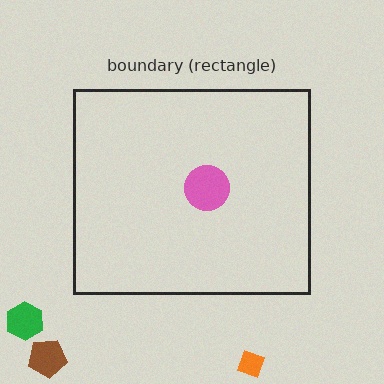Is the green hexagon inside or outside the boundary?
Outside.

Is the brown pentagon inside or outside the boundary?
Outside.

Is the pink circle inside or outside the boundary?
Inside.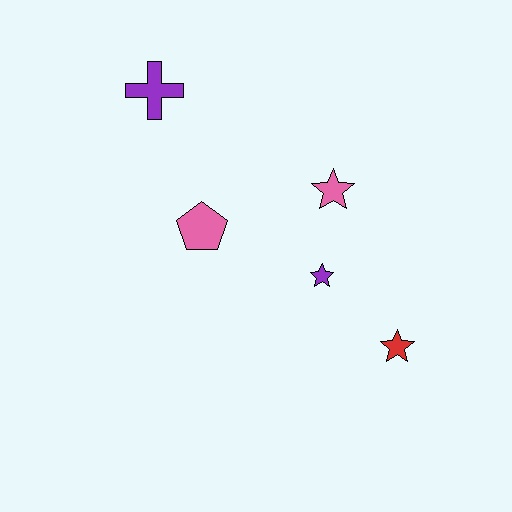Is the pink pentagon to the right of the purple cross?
Yes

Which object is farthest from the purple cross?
The red star is farthest from the purple cross.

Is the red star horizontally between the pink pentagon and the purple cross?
No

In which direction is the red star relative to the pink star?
The red star is below the pink star.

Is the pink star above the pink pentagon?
Yes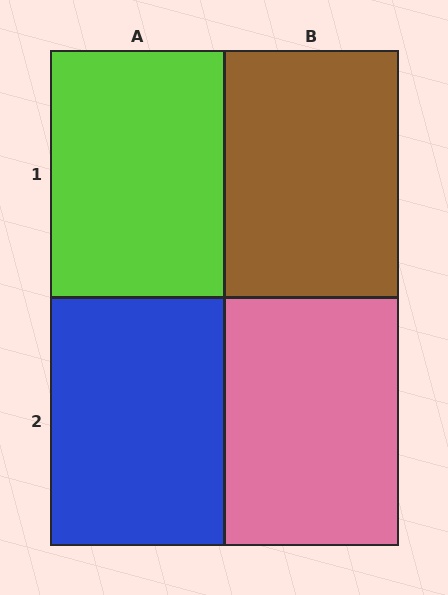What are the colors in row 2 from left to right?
Blue, pink.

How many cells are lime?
1 cell is lime.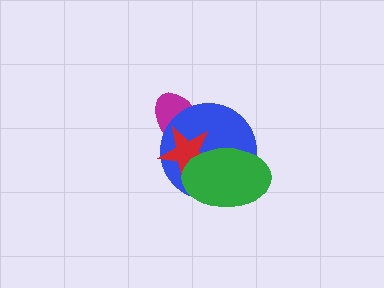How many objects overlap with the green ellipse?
2 objects overlap with the green ellipse.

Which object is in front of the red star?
The green ellipse is in front of the red star.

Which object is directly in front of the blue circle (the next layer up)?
The red star is directly in front of the blue circle.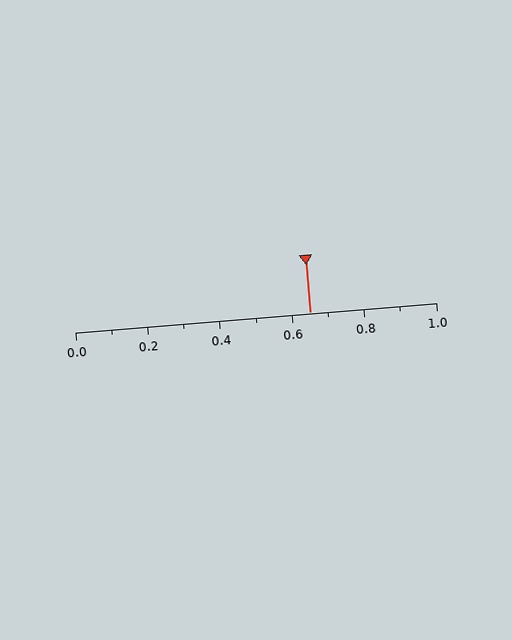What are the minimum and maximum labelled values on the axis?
The axis runs from 0.0 to 1.0.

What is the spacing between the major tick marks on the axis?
The major ticks are spaced 0.2 apart.